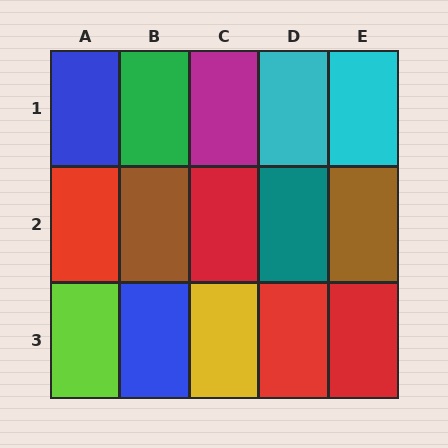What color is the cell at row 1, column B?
Green.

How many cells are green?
1 cell is green.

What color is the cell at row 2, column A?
Red.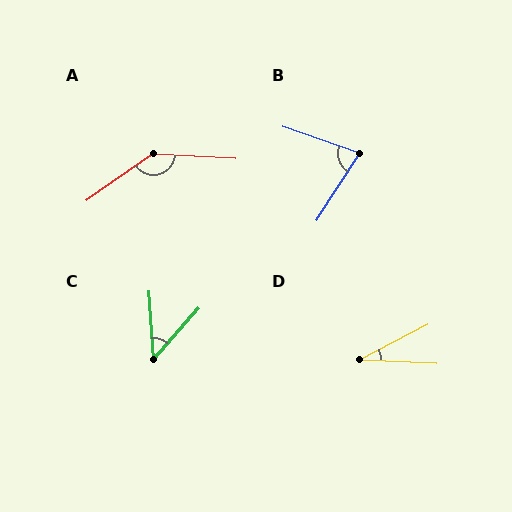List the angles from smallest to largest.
D (30°), C (45°), B (76°), A (142°).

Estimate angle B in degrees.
Approximately 76 degrees.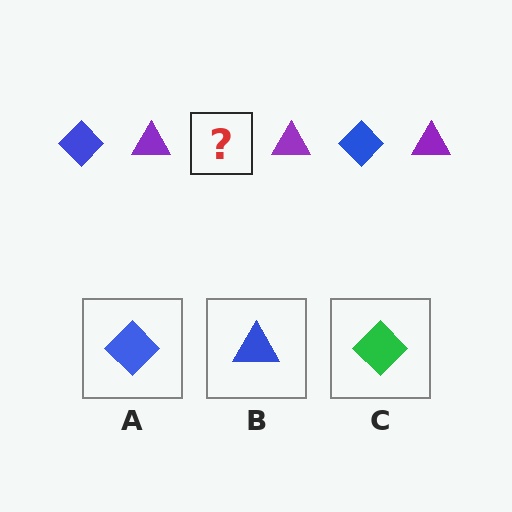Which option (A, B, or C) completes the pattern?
A.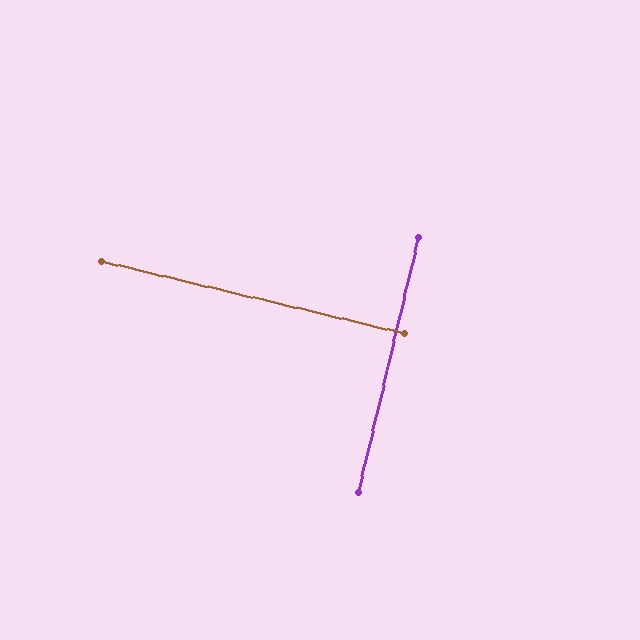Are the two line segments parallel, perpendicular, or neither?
Perpendicular — they meet at approximately 90°.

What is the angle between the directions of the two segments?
Approximately 90 degrees.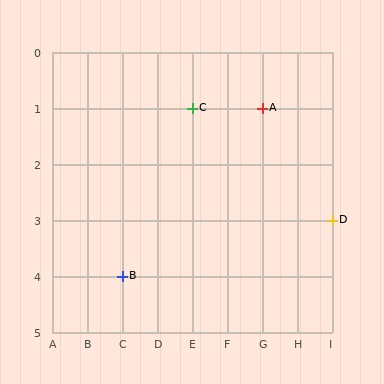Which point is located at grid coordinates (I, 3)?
Point D is at (I, 3).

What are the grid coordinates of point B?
Point B is at grid coordinates (C, 4).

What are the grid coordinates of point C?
Point C is at grid coordinates (E, 1).